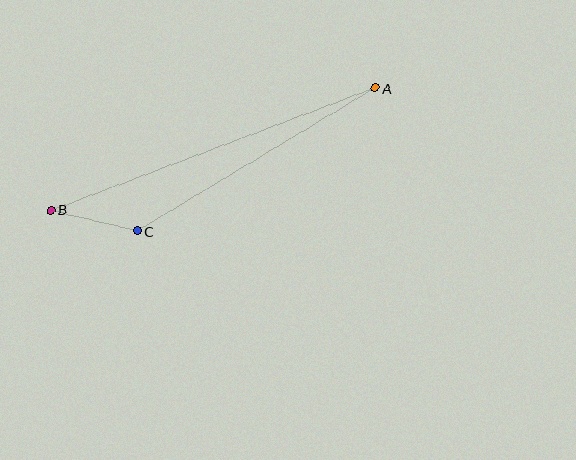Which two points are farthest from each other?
Points A and B are farthest from each other.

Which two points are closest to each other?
Points B and C are closest to each other.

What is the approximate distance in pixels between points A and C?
The distance between A and C is approximately 278 pixels.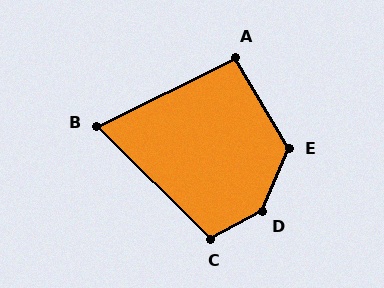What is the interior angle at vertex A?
Approximately 94 degrees (approximately right).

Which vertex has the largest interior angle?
D, at approximately 142 degrees.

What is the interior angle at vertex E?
Approximately 126 degrees (obtuse).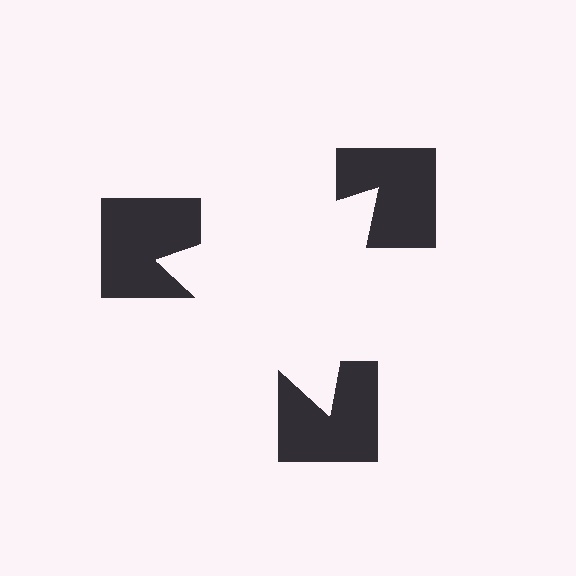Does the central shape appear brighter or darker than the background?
It typically appears slightly brighter than the background, even though no actual brightness change is drawn.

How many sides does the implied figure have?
3 sides.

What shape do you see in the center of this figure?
An illusory triangle — its edges are inferred from the aligned wedge cuts in the notched squares, not physically drawn.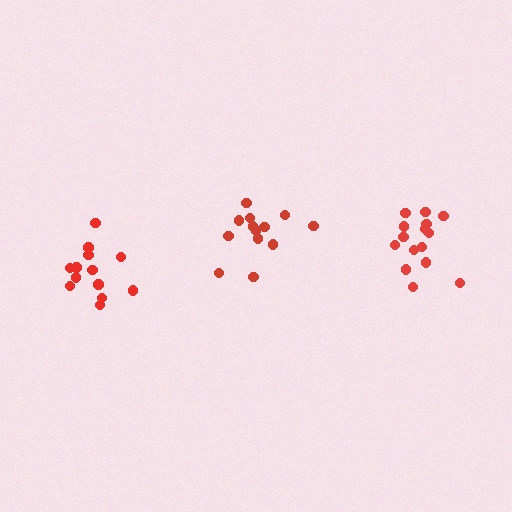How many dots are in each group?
Group 1: 13 dots, Group 2: 15 dots, Group 3: 14 dots (42 total).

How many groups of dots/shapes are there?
There are 3 groups.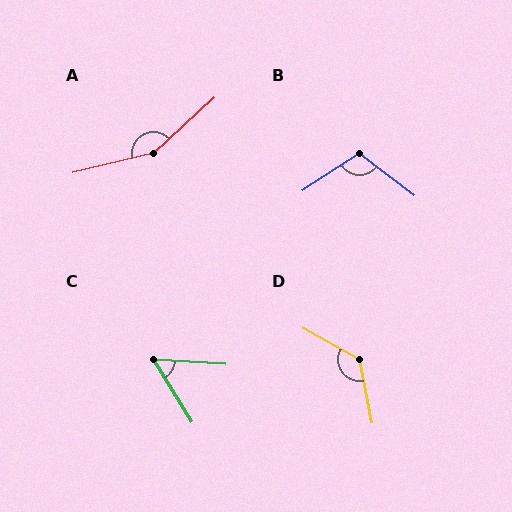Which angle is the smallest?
C, at approximately 55 degrees.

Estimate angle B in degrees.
Approximately 109 degrees.